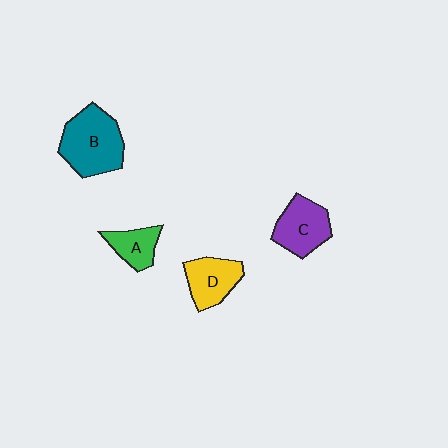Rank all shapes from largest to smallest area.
From largest to smallest: B (teal), C (purple), D (yellow), A (green).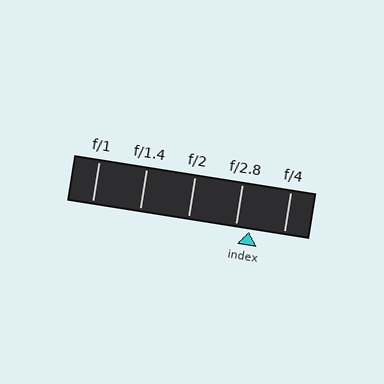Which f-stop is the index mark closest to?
The index mark is closest to f/2.8.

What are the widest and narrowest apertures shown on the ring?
The widest aperture shown is f/1 and the narrowest is f/4.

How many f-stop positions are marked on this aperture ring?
There are 5 f-stop positions marked.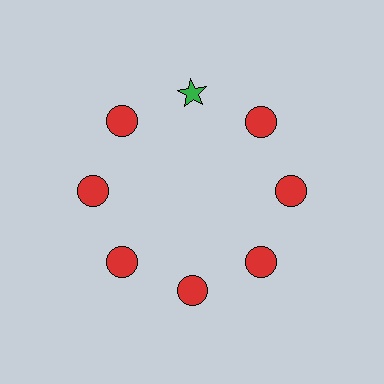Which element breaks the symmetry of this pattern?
The green star at roughly the 12 o'clock position breaks the symmetry. All other shapes are red circles.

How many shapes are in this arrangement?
There are 8 shapes arranged in a ring pattern.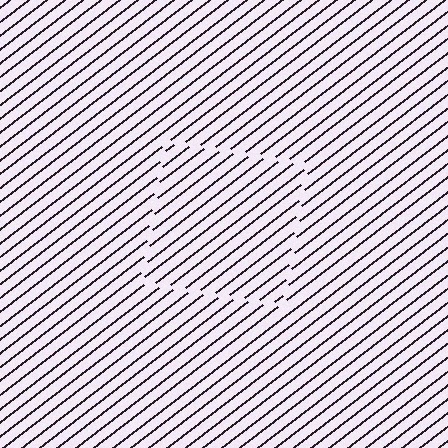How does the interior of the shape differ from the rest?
The interior of the shape contains the same grating, shifted by half a period — the contour is defined by the phase discontinuity where line-ends from the inner and outer gratings abut.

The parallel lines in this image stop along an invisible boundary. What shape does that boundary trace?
An illusory square. The interior of the shape contains the same grating, shifted by half a period — the contour is defined by the phase discontinuity where line-ends from the inner and outer gratings abut.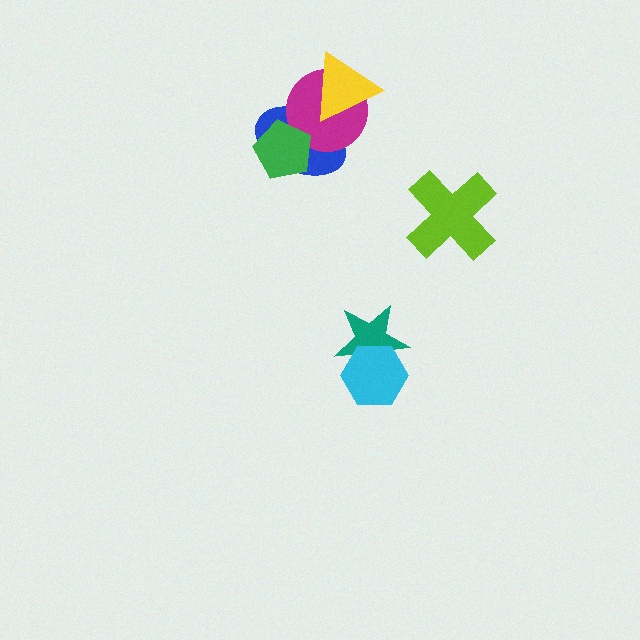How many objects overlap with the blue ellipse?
3 objects overlap with the blue ellipse.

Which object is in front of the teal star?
The cyan hexagon is in front of the teal star.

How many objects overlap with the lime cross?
0 objects overlap with the lime cross.